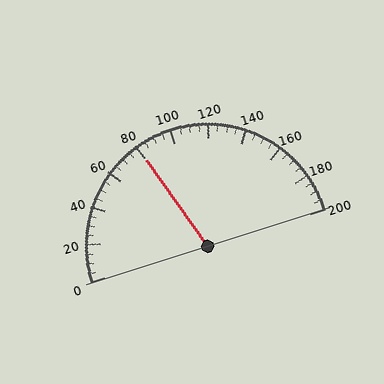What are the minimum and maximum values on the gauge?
The gauge ranges from 0 to 200.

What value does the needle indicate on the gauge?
The needle indicates approximately 80.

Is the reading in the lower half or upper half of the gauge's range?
The reading is in the lower half of the range (0 to 200).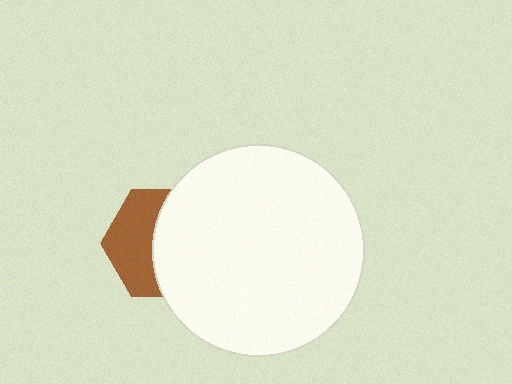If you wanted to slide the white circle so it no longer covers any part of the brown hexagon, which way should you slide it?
Slide it right — that is the most direct way to separate the two shapes.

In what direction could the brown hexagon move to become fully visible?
The brown hexagon could move left. That would shift it out from behind the white circle entirely.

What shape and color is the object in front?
The object in front is a white circle.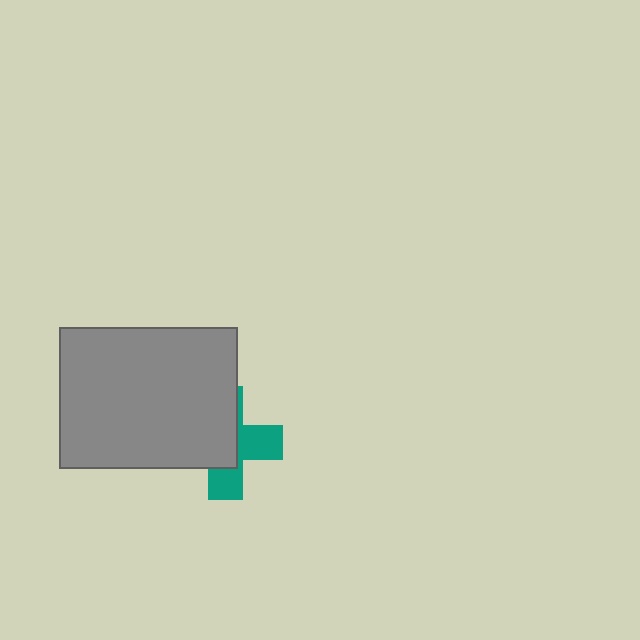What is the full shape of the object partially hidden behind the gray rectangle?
The partially hidden object is a teal cross.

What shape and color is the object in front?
The object in front is a gray rectangle.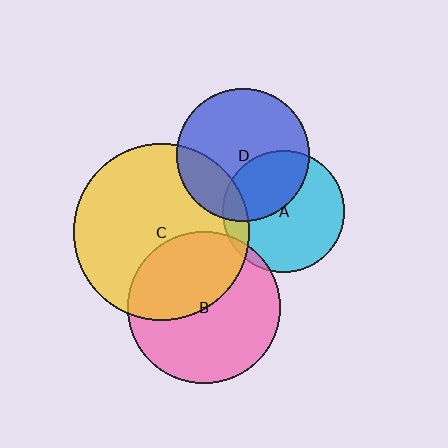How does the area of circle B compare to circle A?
Approximately 1.6 times.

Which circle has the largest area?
Circle C (yellow).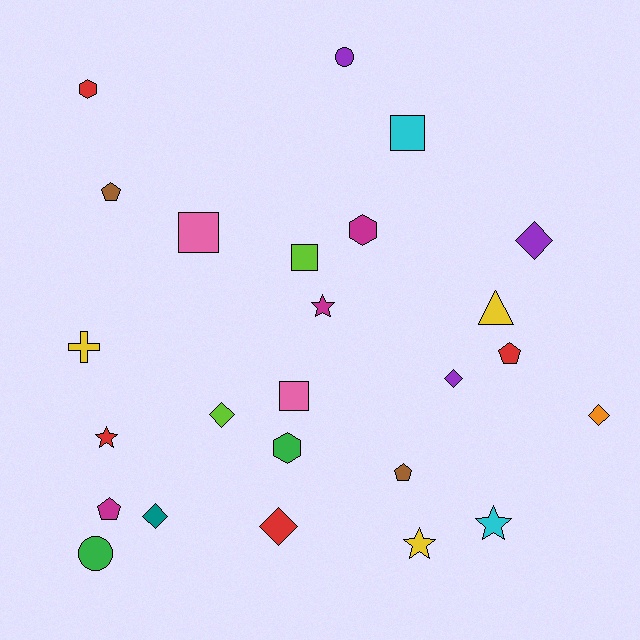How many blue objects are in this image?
There are no blue objects.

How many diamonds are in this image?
There are 6 diamonds.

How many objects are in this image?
There are 25 objects.